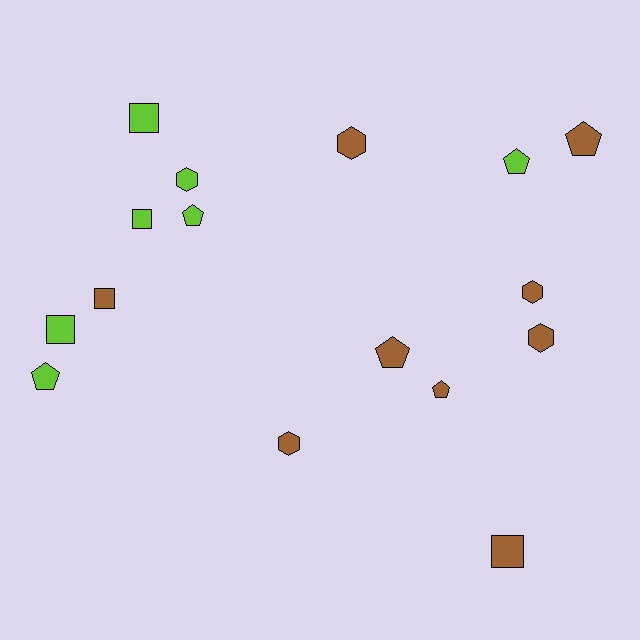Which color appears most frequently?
Brown, with 9 objects.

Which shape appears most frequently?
Pentagon, with 6 objects.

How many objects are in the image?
There are 16 objects.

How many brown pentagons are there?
There are 3 brown pentagons.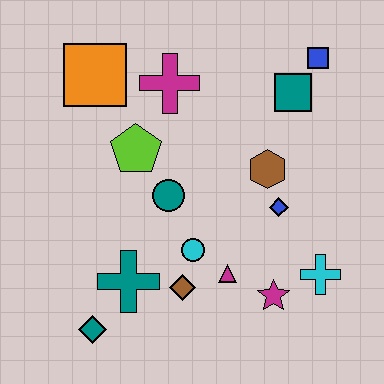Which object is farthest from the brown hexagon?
The teal diamond is farthest from the brown hexagon.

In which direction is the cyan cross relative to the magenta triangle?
The cyan cross is to the right of the magenta triangle.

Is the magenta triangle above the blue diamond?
No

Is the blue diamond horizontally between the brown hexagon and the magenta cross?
No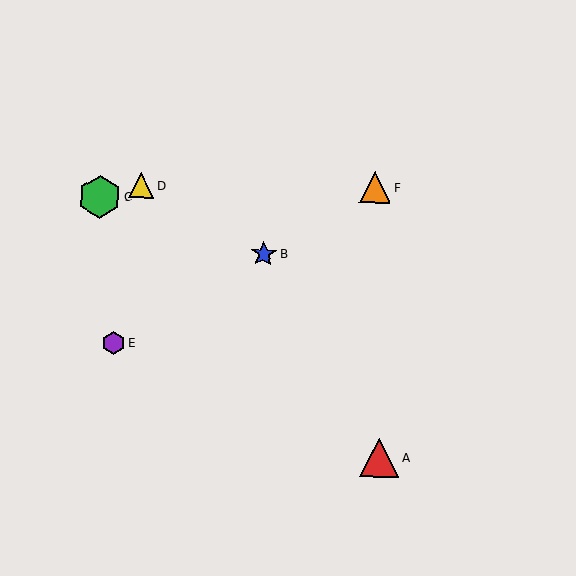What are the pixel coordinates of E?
Object E is at (114, 343).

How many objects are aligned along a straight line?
3 objects (B, E, F) are aligned along a straight line.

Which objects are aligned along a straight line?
Objects B, E, F are aligned along a straight line.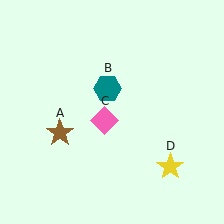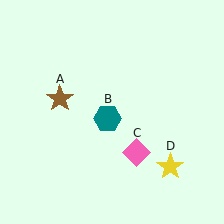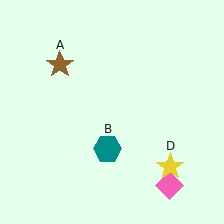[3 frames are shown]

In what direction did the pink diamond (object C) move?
The pink diamond (object C) moved down and to the right.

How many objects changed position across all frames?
3 objects changed position: brown star (object A), teal hexagon (object B), pink diamond (object C).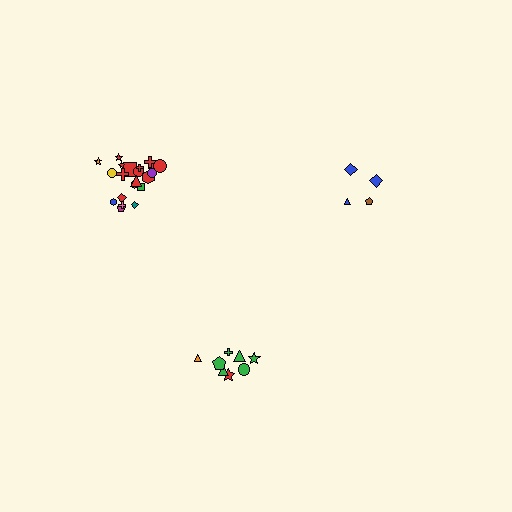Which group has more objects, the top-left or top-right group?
The top-left group.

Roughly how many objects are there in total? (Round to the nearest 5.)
Roughly 35 objects in total.